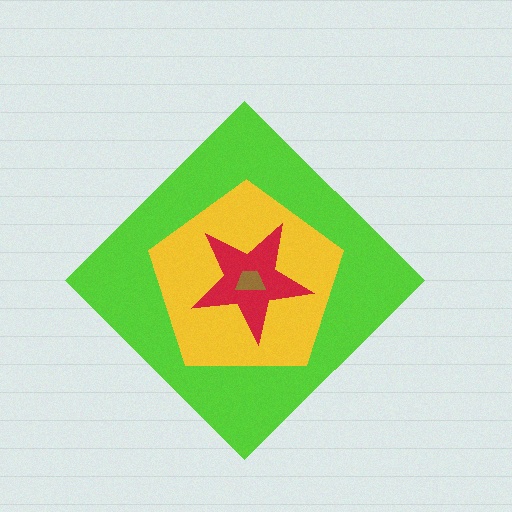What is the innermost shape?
The brown trapezoid.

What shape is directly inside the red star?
The brown trapezoid.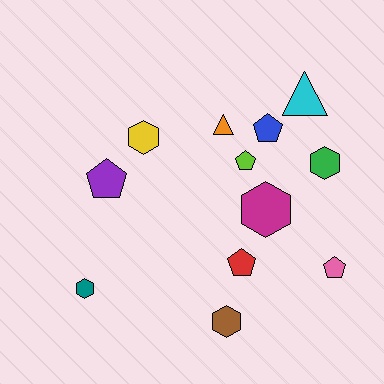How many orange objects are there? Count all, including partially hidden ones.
There is 1 orange object.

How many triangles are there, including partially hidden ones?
There are 2 triangles.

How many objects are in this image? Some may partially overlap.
There are 12 objects.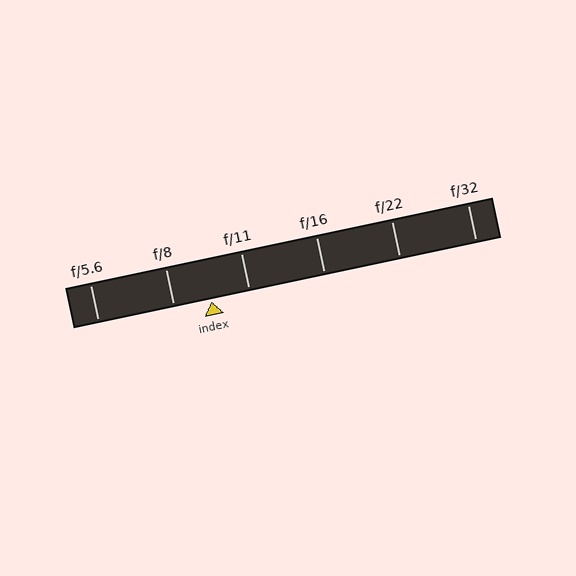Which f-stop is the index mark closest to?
The index mark is closest to f/8.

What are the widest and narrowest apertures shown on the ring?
The widest aperture shown is f/5.6 and the narrowest is f/32.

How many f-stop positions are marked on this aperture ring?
There are 6 f-stop positions marked.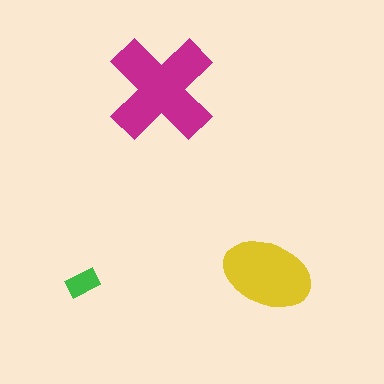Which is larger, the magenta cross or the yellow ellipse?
The magenta cross.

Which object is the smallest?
The green rectangle.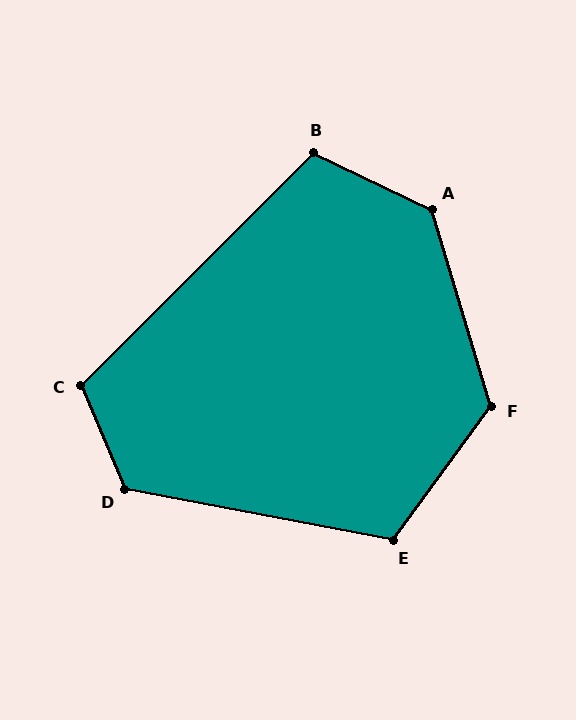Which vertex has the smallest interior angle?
B, at approximately 110 degrees.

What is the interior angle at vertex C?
Approximately 112 degrees (obtuse).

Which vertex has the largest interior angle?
A, at approximately 132 degrees.